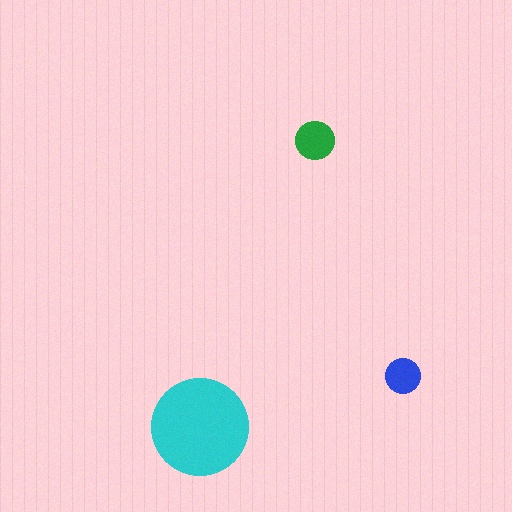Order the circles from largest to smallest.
the cyan one, the green one, the blue one.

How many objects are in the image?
There are 3 objects in the image.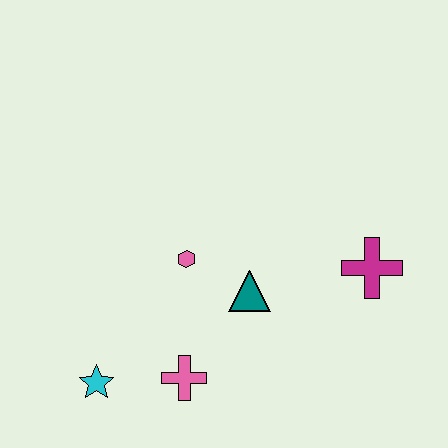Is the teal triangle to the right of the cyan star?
Yes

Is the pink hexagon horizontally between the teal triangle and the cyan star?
Yes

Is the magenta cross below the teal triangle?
No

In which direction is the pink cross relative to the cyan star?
The pink cross is to the right of the cyan star.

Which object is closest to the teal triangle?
The pink hexagon is closest to the teal triangle.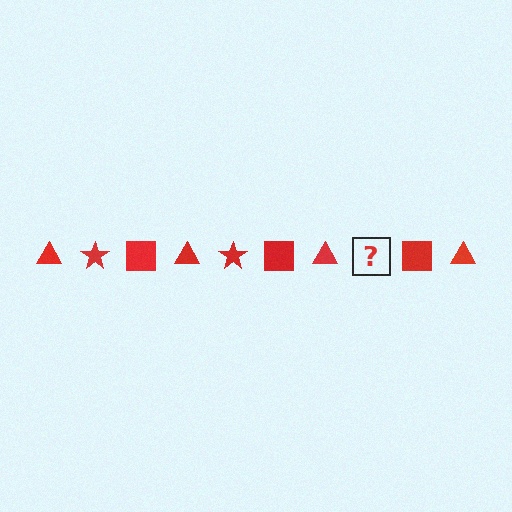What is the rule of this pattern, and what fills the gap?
The rule is that the pattern cycles through triangle, star, square shapes in red. The gap should be filled with a red star.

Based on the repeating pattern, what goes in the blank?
The blank should be a red star.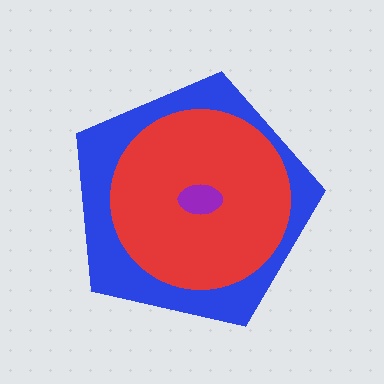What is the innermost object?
The purple ellipse.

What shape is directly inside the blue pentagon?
The red circle.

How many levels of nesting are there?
3.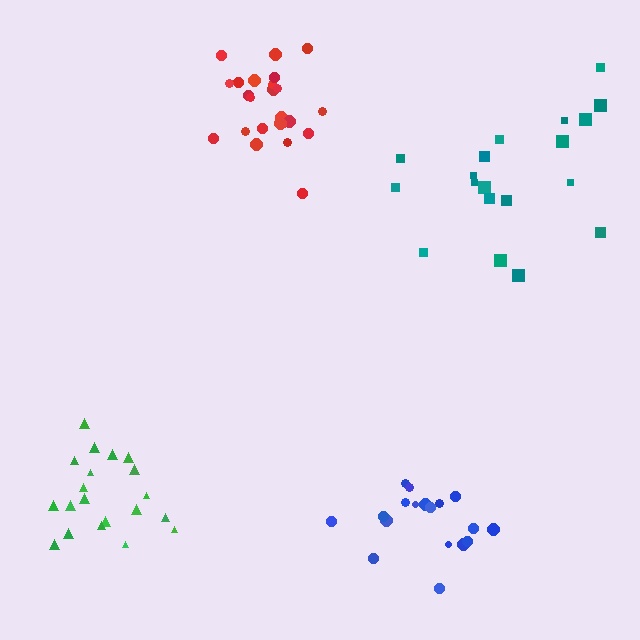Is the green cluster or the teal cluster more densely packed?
Green.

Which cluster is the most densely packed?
Green.